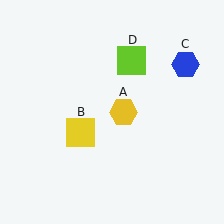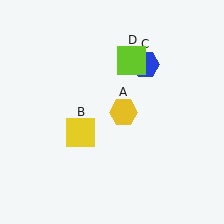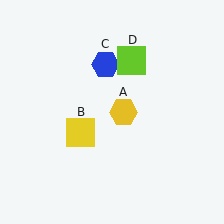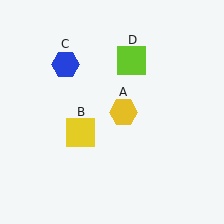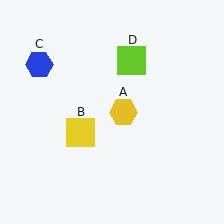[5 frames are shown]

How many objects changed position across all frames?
1 object changed position: blue hexagon (object C).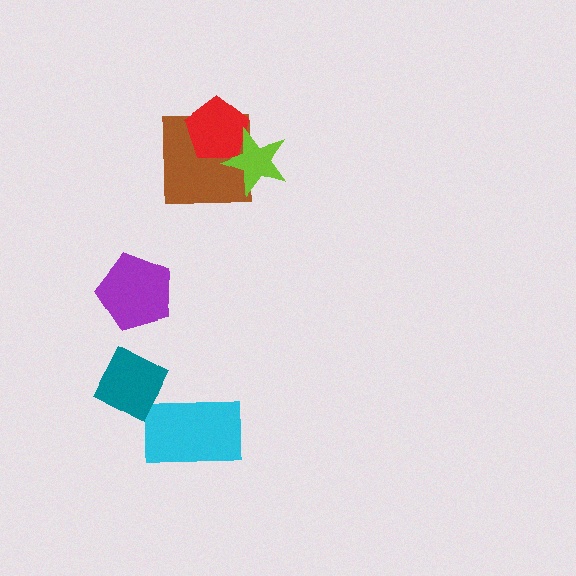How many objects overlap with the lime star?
2 objects overlap with the lime star.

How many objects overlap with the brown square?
2 objects overlap with the brown square.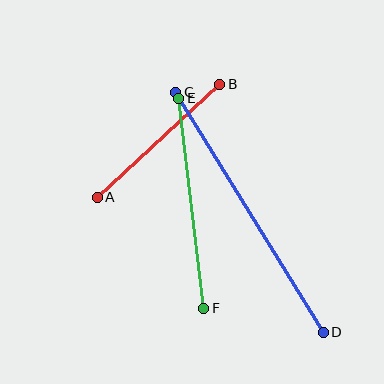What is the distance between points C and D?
The distance is approximately 282 pixels.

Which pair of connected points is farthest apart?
Points C and D are farthest apart.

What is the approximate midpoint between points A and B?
The midpoint is at approximately (158, 141) pixels.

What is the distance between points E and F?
The distance is approximately 211 pixels.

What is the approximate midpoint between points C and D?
The midpoint is at approximately (249, 212) pixels.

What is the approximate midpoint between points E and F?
The midpoint is at approximately (191, 203) pixels.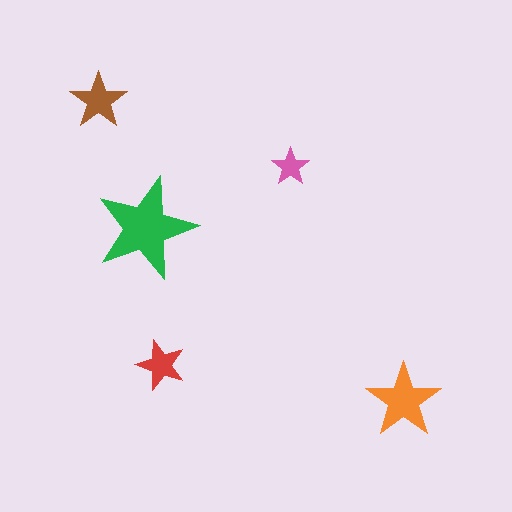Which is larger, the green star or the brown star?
The green one.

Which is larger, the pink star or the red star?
The red one.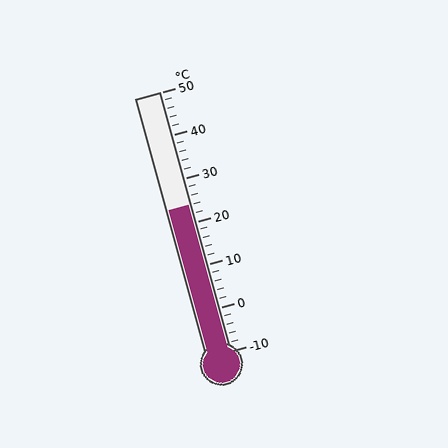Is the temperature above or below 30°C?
The temperature is below 30°C.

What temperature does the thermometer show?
The thermometer shows approximately 24°C.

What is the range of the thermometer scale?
The thermometer scale ranges from -10°C to 50°C.